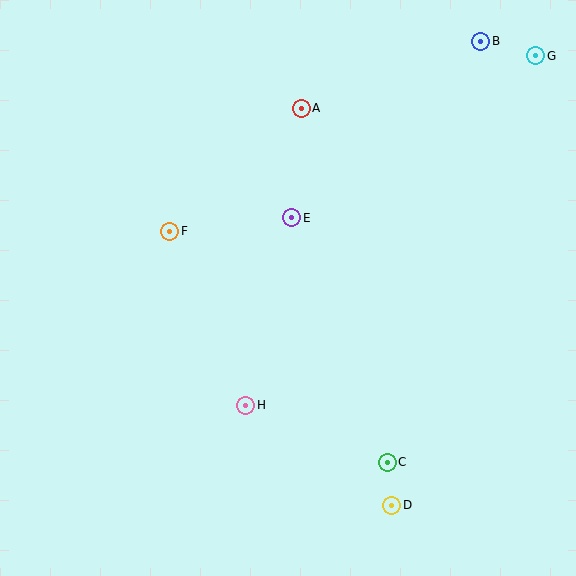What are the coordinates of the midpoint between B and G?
The midpoint between B and G is at (508, 48).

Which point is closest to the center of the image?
Point E at (292, 218) is closest to the center.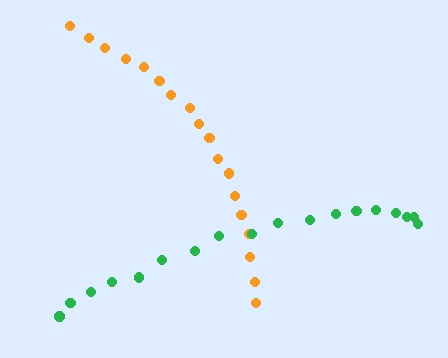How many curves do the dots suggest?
There are 2 distinct paths.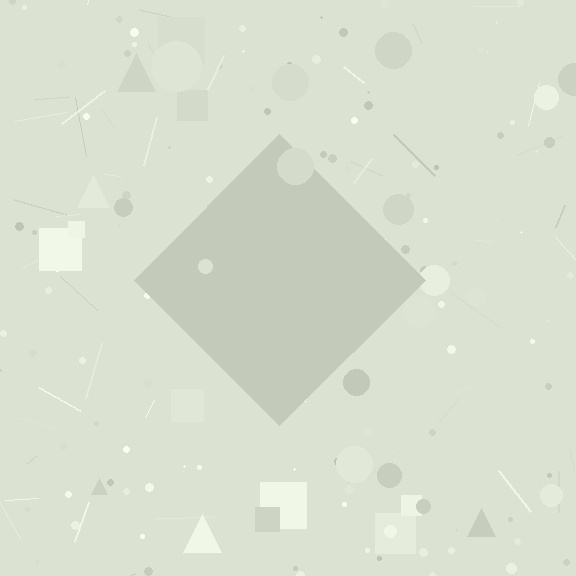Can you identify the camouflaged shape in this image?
The camouflaged shape is a diamond.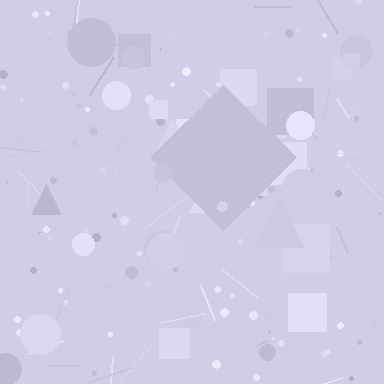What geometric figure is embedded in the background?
A diamond is embedded in the background.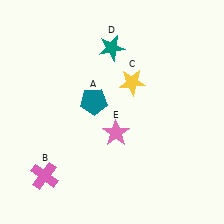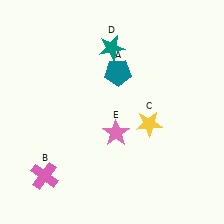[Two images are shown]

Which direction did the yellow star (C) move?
The yellow star (C) moved down.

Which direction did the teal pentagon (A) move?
The teal pentagon (A) moved up.